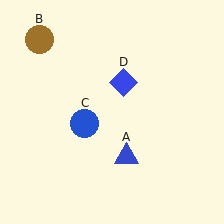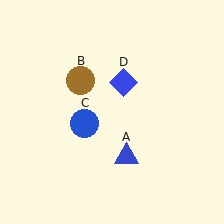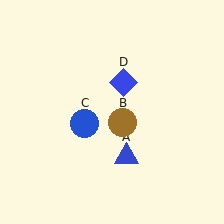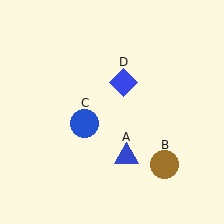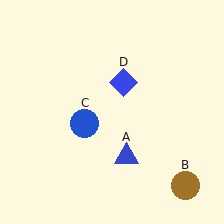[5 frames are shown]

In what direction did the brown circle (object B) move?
The brown circle (object B) moved down and to the right.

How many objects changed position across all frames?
1 object changed position: brown circle (object B).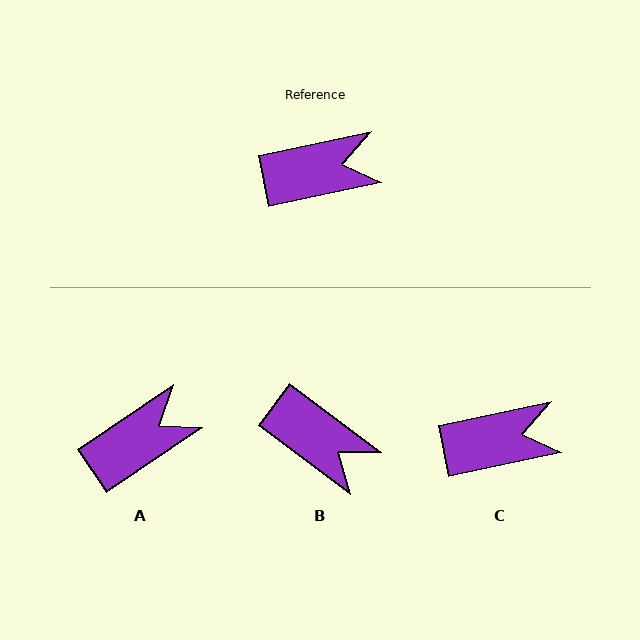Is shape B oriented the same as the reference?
No, it is off by about 49 degrees.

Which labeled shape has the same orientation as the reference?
C.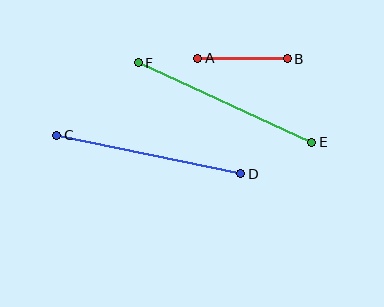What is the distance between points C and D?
The distance is approximately 188 pixels.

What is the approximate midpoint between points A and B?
The midpoint is at approximately (243, 59) pixels.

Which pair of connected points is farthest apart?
Points E and F are farthest apart.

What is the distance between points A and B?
The distance is approximately 89 pixels.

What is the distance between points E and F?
The distance is approximately 191 pixels.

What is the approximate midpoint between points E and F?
The midpoint is at approximately (225, 102) pixels.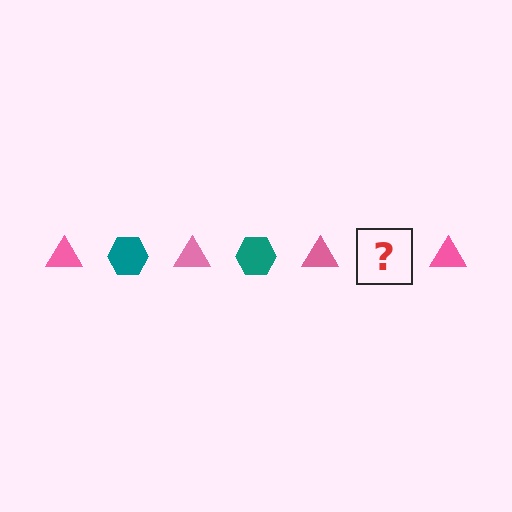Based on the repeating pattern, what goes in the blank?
The blank should be a teal hexagon.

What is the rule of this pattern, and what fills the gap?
The rule is that the pattern alternates between pink triangle and teal hexagon. The gap should be filled with a teal hexagon.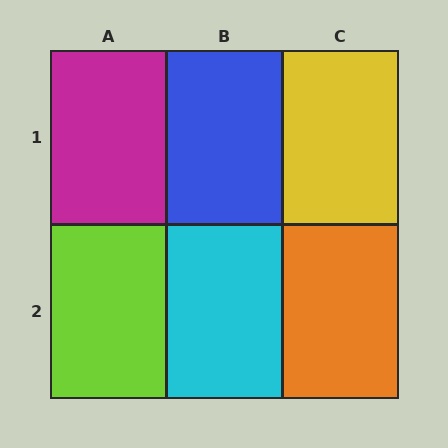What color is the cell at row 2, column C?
Orange.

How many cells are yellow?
1 cell is yellow.